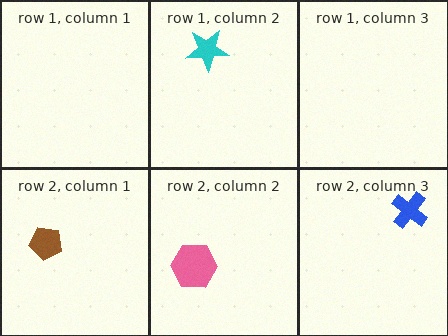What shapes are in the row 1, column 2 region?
The cyan star.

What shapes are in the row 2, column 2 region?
The pink hexagon.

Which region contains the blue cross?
The row 2, column 3 region.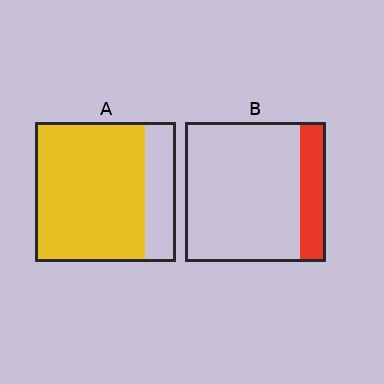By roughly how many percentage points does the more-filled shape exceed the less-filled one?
By roughly 60 percentage points (A over B).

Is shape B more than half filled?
No.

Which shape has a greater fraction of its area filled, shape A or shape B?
Shape A.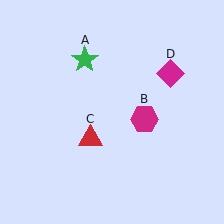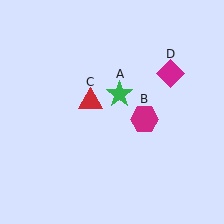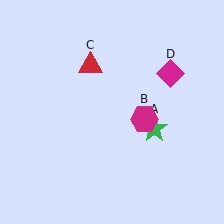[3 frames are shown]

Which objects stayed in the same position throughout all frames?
Magenta hexagon (object B) and magenta diamond (object D) remained stationary.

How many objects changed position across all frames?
2 objects changed position: green star (object A), red triangle (object C).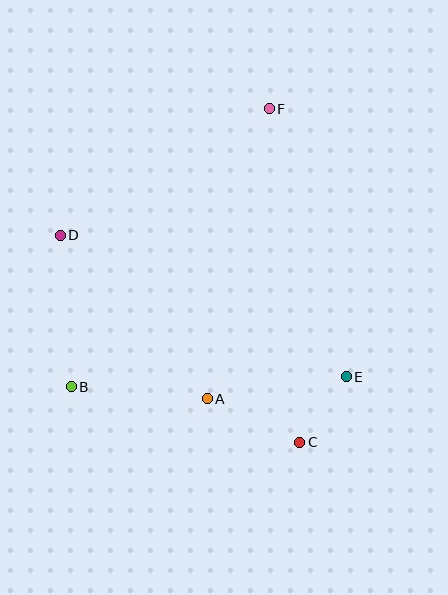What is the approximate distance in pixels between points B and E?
The distance between B and E is approximately 275 pixels.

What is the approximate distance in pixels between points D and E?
The distance between D and E is approximately 319 pixels.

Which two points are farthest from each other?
Points B and F are farthest from each other.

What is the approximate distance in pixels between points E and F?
The distance between E and F is approximately 279 pixels.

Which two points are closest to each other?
Points C and E are closest to each other.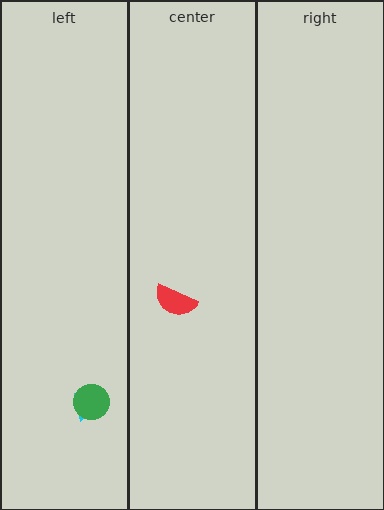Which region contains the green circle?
The left region.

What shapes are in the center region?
The red semicircle.